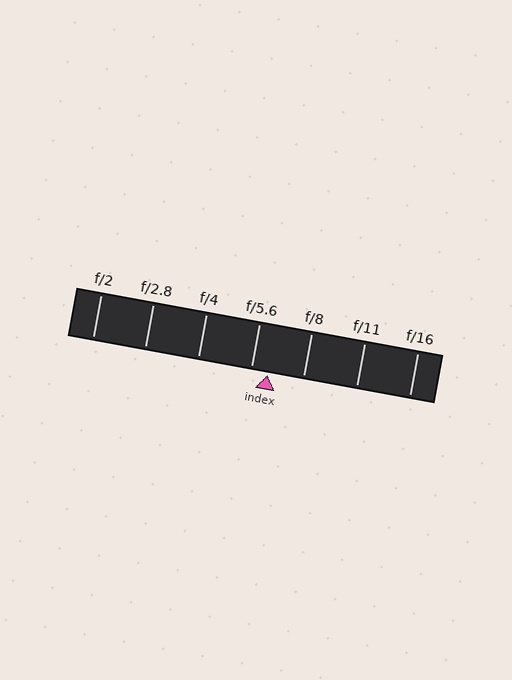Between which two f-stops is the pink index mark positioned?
The index mark is between f/5.6 and f/8.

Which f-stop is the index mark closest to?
The index mark is closest to f/5.6.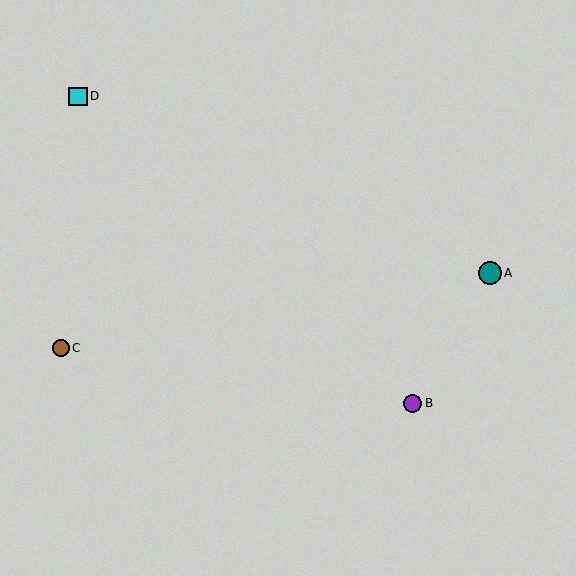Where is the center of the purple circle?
The center of the purple circle is at (413, 403).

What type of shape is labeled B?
Shape B is a purple circle.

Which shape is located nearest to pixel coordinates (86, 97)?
The cyan square (labeled D) at (78, 96) is nearest to that location.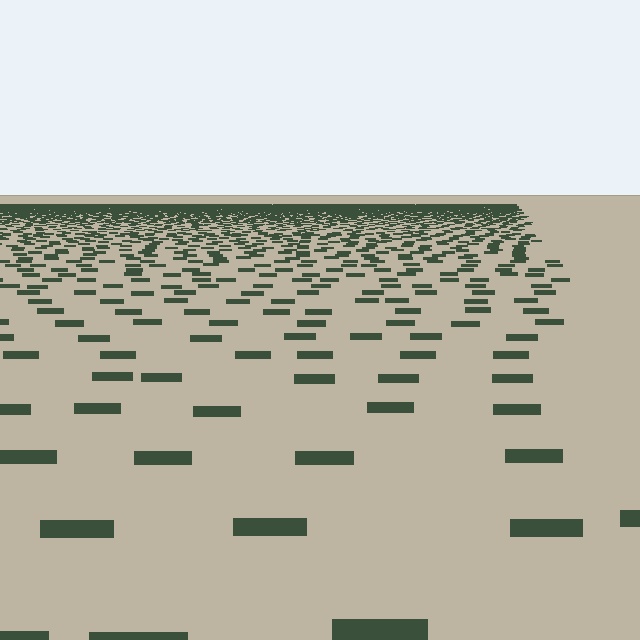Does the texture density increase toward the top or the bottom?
Density increases toward the top.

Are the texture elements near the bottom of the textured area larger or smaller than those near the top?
Larger. Near the bottom, elements are closer to the viewer and appear at a bigger on-screen size.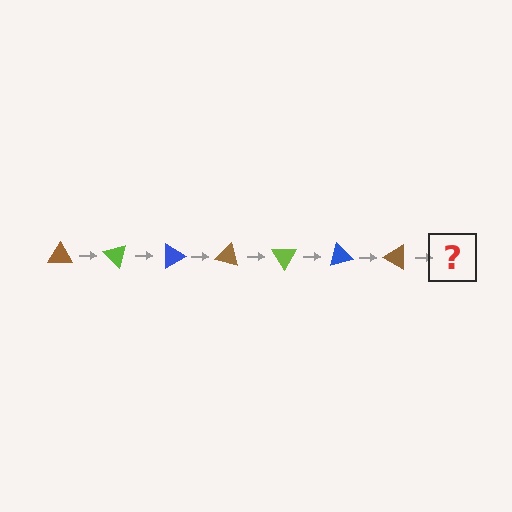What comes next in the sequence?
The next element should be a lime triangle, rotated 315 degrees from the start.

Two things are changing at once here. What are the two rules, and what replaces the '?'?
The two rules are that it rotates 45 degrees each step and the color cycles through brown, lime, and blue. The '?' should be a lime triangle, rotated 315 degrees from the start.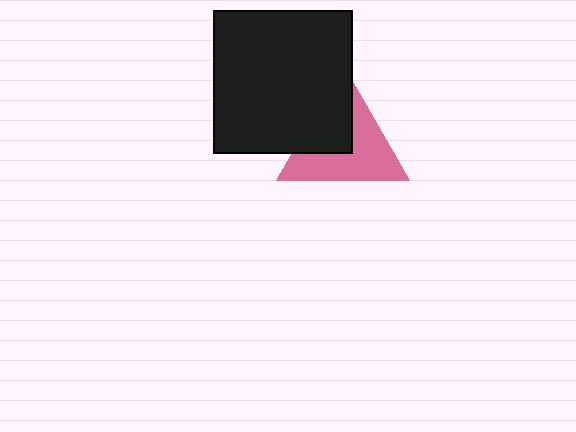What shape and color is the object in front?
The object in front is a black rectangle.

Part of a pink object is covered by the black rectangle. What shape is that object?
It is a triangle.